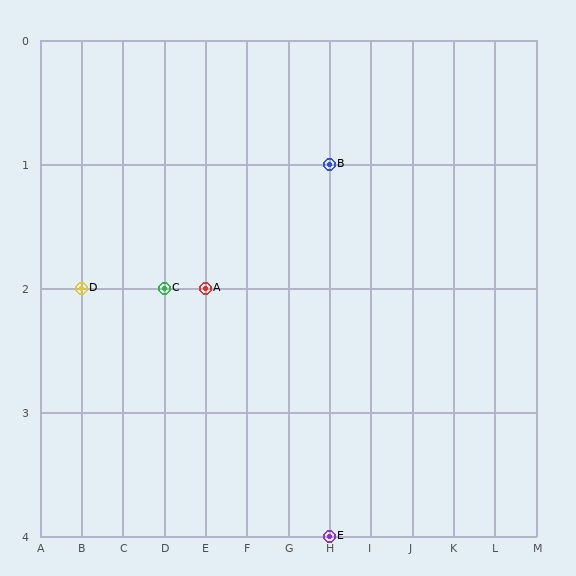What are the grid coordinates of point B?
Point B is at grid coordinates (H, 1).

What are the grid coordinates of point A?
Point A is at grid coordinates (E, 2).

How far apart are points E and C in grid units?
Points E and C are 4 columns and 2 rows apart (about 4.5 grid units diagonally).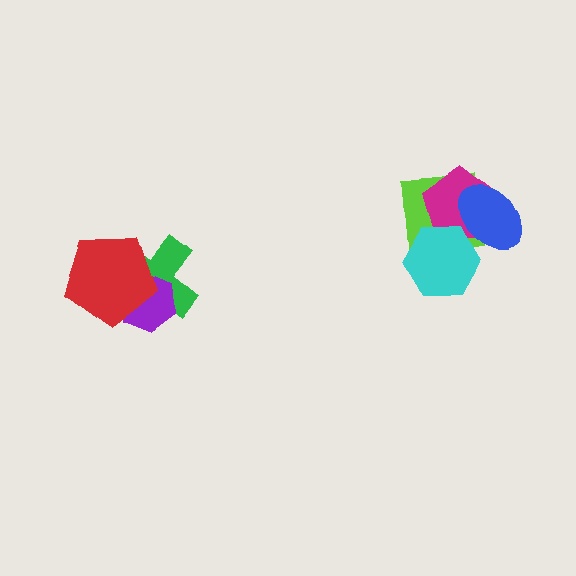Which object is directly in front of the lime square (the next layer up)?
The magenta pentagon is directly in front of the lime square.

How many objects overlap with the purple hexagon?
2 objects overlap with the purple hexagon.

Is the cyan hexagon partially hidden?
Yes, it is partially covered by another shape.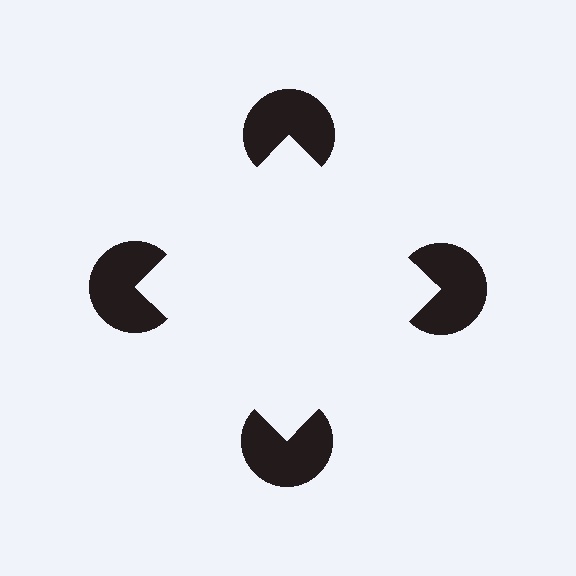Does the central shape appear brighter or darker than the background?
It typically appears slightly brighter than the background, even though no actual brightness change is drawn.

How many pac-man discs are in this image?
There are 4 — one at each vertex of the illusory square.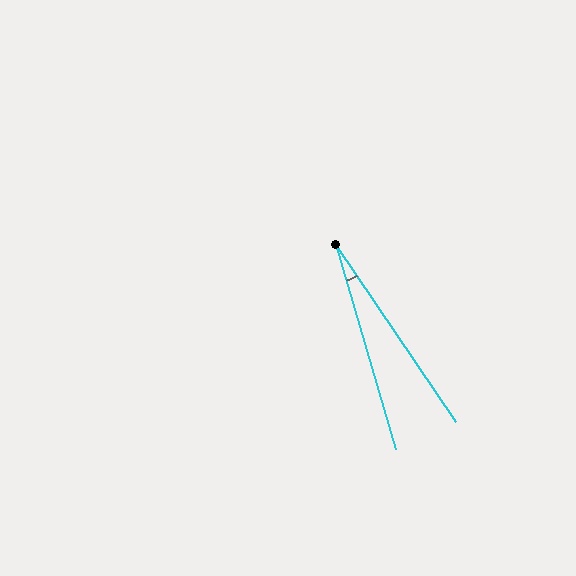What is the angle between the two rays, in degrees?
Approximately 18 degrees.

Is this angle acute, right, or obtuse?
It is acute.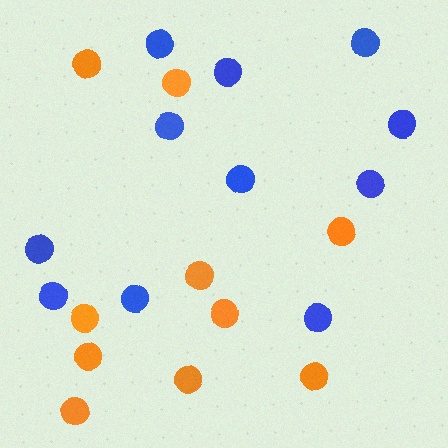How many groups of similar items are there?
There are 2 groups: one group of blue circles (11) and one group of orange circles (10).